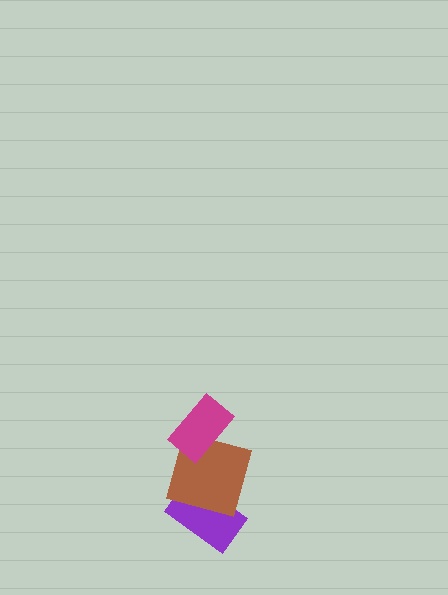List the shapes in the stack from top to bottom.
From top to bottom: the magenta rectangle, the brown square, the purple rectangle.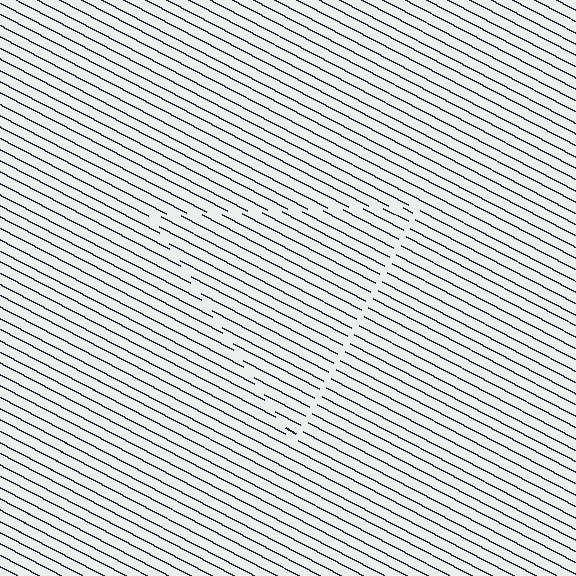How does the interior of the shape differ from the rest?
The interior of the shape contains the same grating, shifted by half a period — the contour is defined by the phase discontinuity where line-ends from the inner and outer gratings abut.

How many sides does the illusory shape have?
3 sides — the line-ends trace a triangle.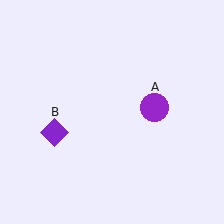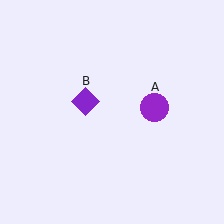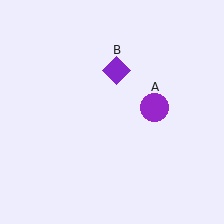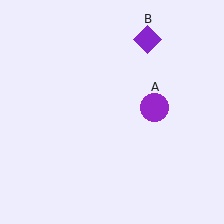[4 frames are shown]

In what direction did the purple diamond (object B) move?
The purple diamond (object B) moved up and to the right.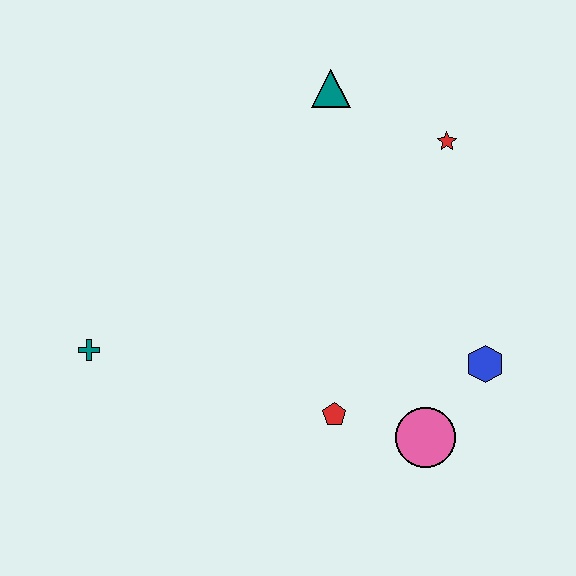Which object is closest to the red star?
The teal triangle is closest to the red star.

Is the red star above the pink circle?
Yes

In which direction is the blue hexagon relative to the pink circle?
The blue hexagon is above the pink circle.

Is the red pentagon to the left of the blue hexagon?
Yes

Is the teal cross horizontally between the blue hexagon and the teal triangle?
No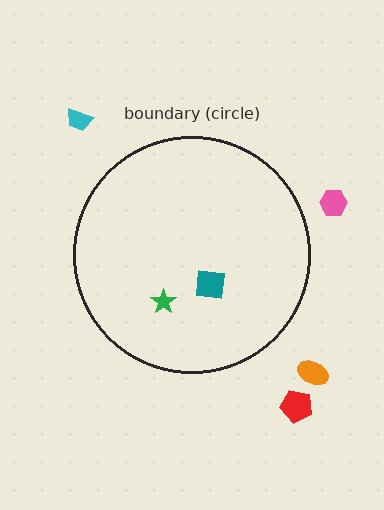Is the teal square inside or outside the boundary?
Inside.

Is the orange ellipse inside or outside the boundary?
Outside.